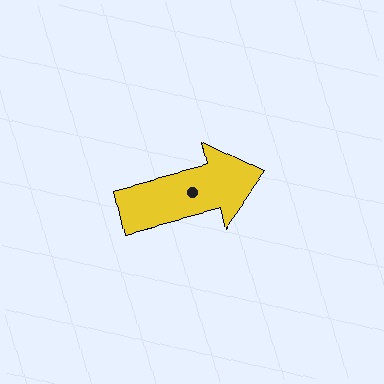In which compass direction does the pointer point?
East.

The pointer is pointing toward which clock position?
Roughly 3 o'clock.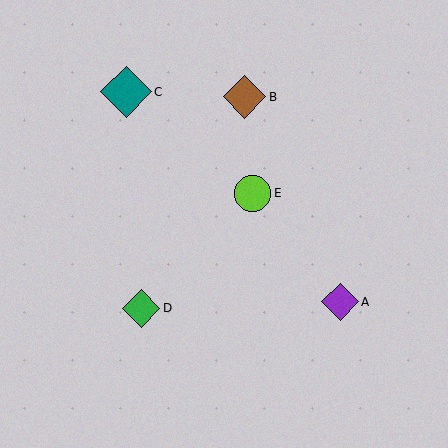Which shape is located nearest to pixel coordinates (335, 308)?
The purple diamond (labeled A) at (340, 302) is nearest to that location.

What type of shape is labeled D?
Shape D is a green diamond.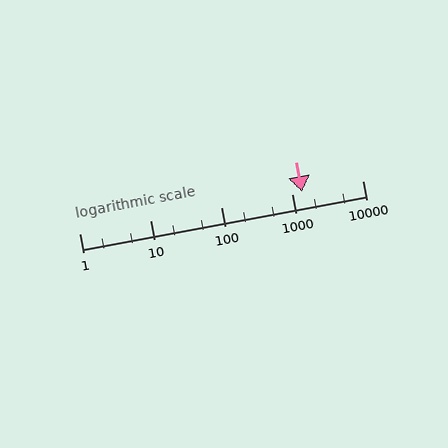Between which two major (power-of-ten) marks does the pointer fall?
The pointer is between 1000 and 10000.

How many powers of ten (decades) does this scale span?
The scale spans 4 decades, from 1 to 10000.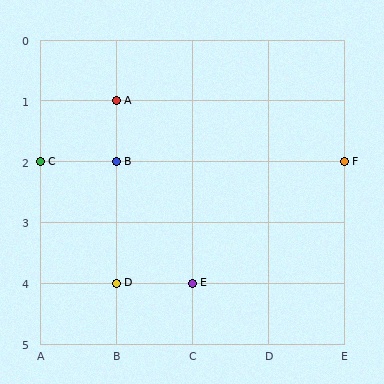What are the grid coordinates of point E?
Point E is at grid coordinates (C, 4).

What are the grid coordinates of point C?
Point C is at grid coordinates (A, 2).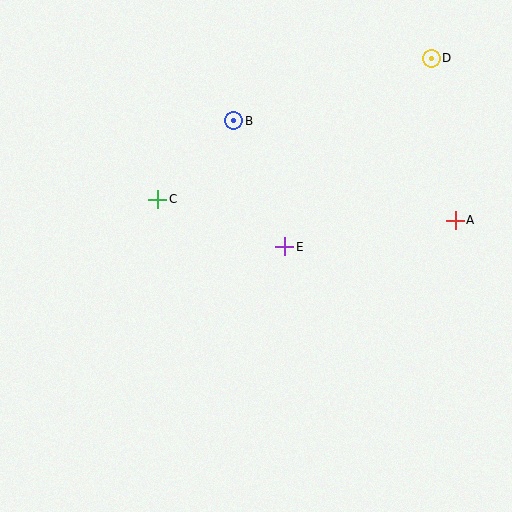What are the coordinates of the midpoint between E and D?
The midpoint between E and D is at (358, 153).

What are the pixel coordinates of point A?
Point A is at (455, 220).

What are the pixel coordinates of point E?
Point E is at (285, 247).